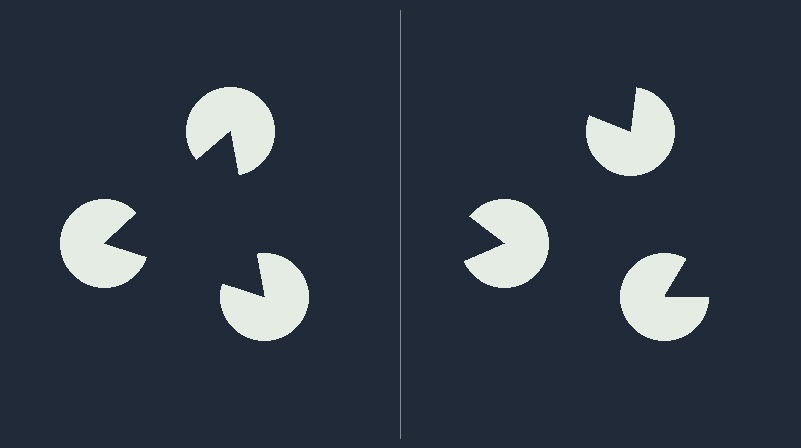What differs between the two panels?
The pac-man discs are positioned identically on both sides; only the wedge orientations differ. On the left they align to a triangle; on the right they are misaligned.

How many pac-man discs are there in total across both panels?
6 — 3 on each side.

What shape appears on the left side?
An illusory triangle.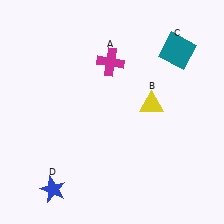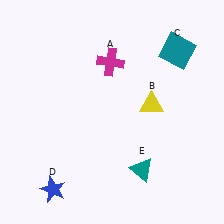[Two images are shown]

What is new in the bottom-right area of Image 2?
A teal triangle (E) was added in the bottom-right area of Image 2.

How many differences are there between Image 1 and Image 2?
There is 1 difference between the two images.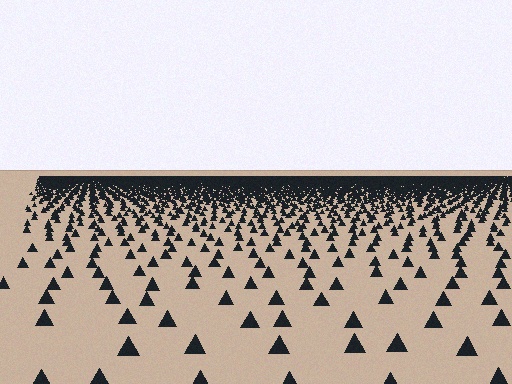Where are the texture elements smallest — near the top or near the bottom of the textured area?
Near the top.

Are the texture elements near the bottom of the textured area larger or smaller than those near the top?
Larger. Near the bottom, elements are closer to the viewer and appear at a bigger on-screen size.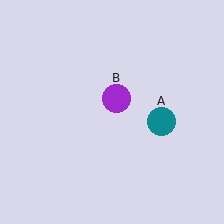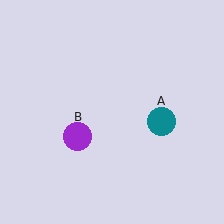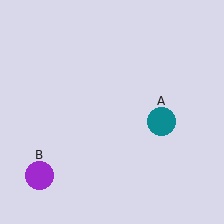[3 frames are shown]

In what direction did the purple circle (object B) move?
The purple circle (object B) moved down and to the left.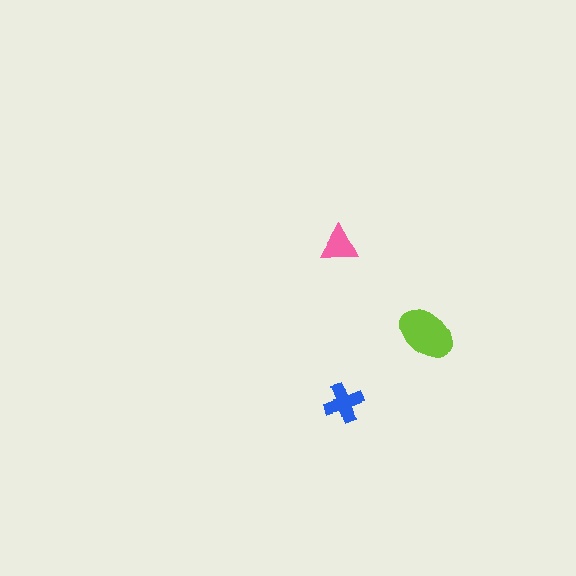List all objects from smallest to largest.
The pink triangle, the blue cross, the lime ellipse.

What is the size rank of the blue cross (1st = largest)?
2nd.